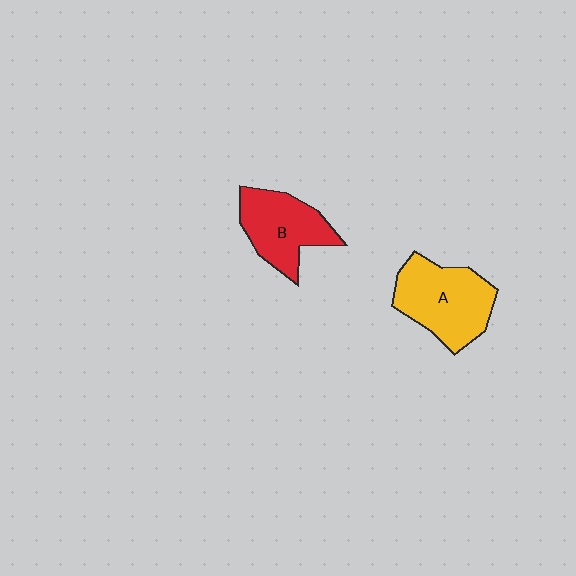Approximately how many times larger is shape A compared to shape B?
Approximately 1.2 times.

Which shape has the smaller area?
Shape B (red).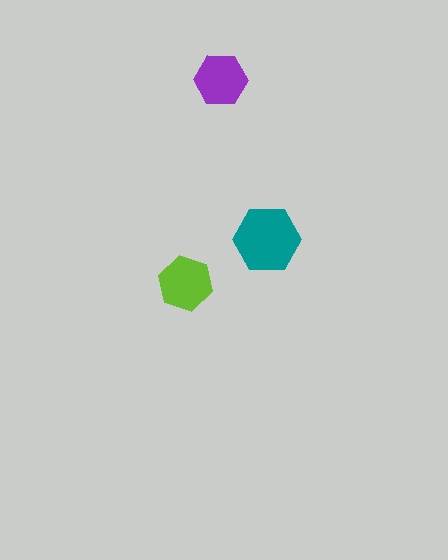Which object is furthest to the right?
The teal hexagon is rightmost.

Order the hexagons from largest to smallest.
the teal one, the lime one, the purple one.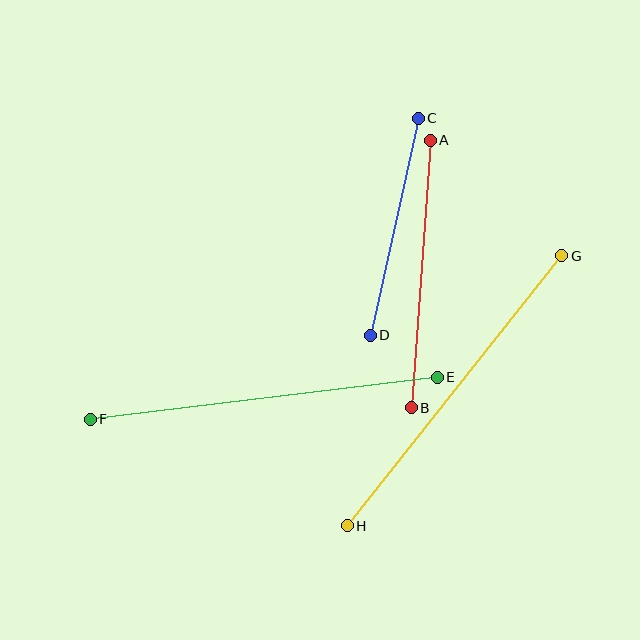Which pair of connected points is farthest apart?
Points E and F are farthest apart.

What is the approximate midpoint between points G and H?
The midpoint is at approximately (455, 391) pixels.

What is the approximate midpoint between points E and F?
The midpoint is at approximately (264, 398) pixels.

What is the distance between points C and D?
The distance is approximately 222 pixels.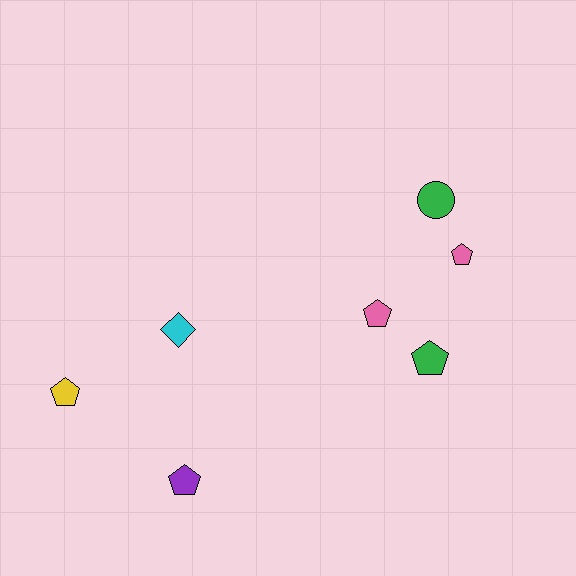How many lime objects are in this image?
There are no lime objects.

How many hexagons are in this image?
There are no hexagons.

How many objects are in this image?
There are 7 objects.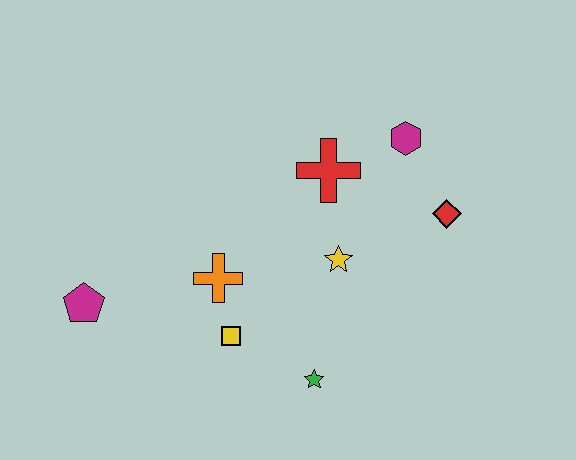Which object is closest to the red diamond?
The magenta hexagon is closest to the red diamond.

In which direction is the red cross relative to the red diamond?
The red cross is to the left of the red diamond.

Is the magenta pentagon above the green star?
Yes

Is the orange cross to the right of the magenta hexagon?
No